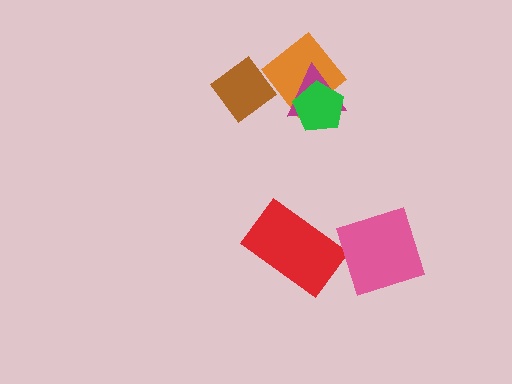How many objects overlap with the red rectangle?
1 object overlaps with the red rectangle.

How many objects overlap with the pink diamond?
1 object overlaps with the pink diamond.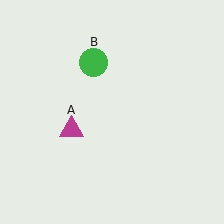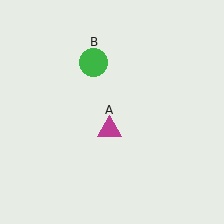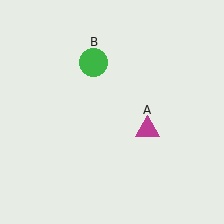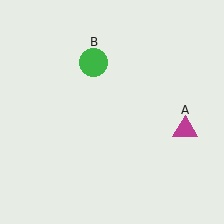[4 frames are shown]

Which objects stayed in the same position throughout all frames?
Green circle (object B) remained stationary.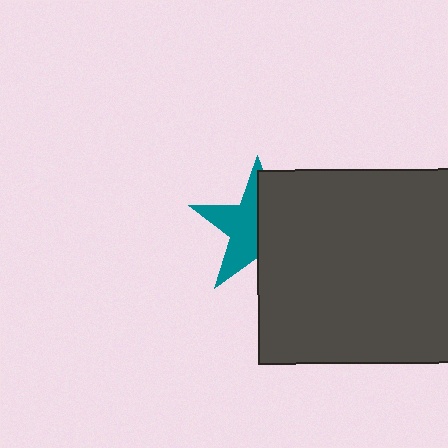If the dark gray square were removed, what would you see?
You would see the complete teal star.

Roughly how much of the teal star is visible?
About half of it is visible (roughly 50%).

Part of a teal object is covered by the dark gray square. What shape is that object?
It is a star.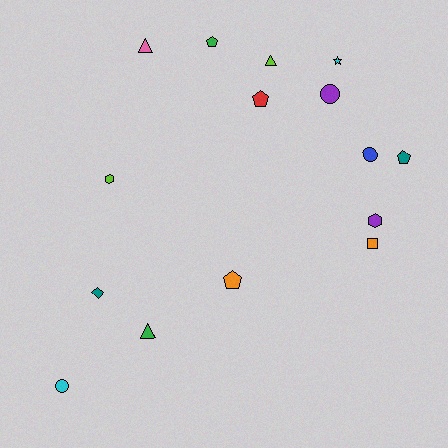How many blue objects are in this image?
There is 1 blue object.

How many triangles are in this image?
There are 3 triangles.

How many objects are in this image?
There are 15 objects.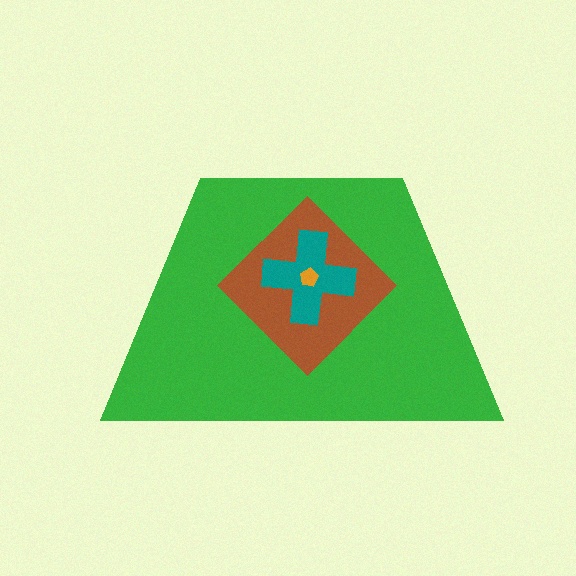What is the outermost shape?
The green trapezoid.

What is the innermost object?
The orange pentagon.